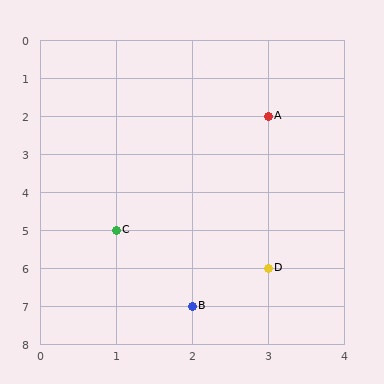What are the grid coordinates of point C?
Point C is at grid coordinates (1, 5).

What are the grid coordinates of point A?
Point A is at grid coordinates (3, 2).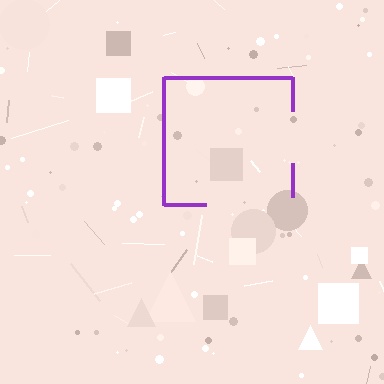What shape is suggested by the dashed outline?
The dashed outline suggests a square.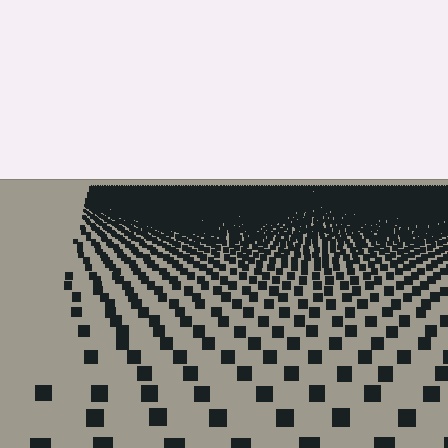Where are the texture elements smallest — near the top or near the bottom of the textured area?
Near the top.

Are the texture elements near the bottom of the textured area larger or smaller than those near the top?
Larger. Near the bottom, elements are closer to the viewer and appear at a bigger on-screen size.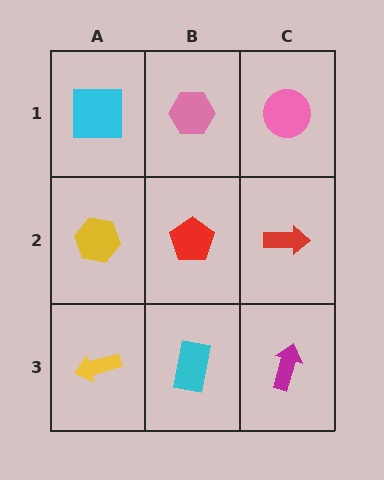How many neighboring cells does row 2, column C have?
3.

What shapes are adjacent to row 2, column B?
A pink hexagon (row 1, column B), a cyan rectangle (row 3, column B), a yellow hexagon (row 2, column A), a red arrow (row 2, column C).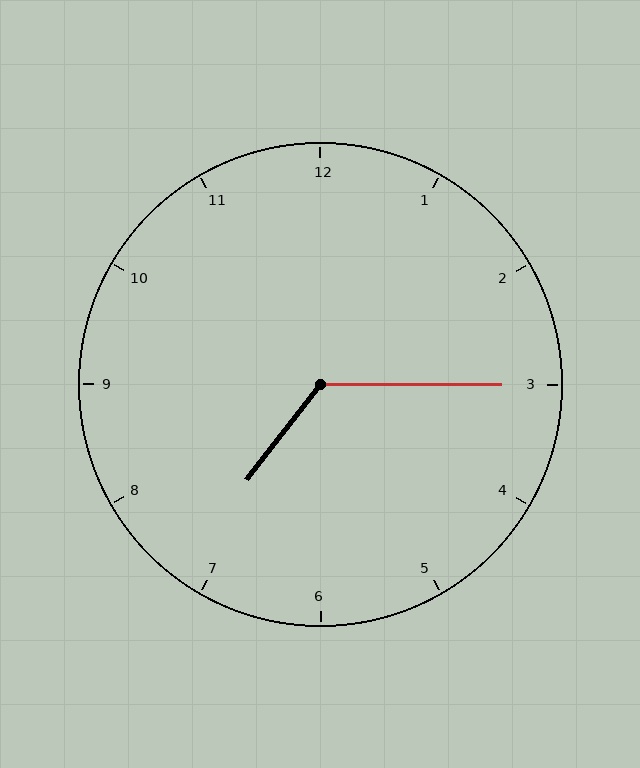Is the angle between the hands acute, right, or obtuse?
It is obtuse.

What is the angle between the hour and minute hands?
Approximately 128 degrees.